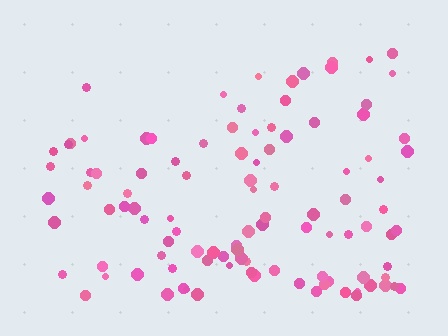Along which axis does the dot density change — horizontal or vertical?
Vertical.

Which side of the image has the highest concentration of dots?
The bottom.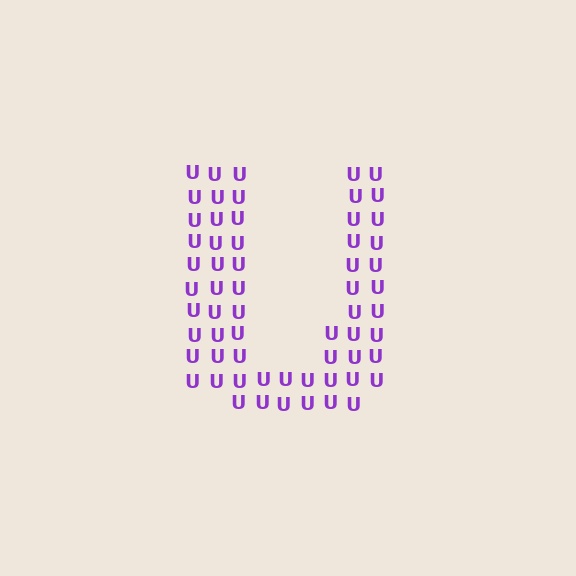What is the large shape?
The large shape is the letter U.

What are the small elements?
The small elements are letter U's.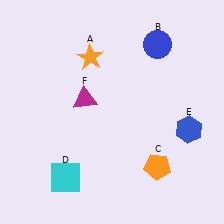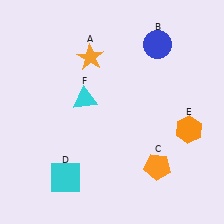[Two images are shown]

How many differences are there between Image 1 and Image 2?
There are 2 differences between the two images.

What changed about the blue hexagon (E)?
In Image 1, E is blue. In Image 2, it changed to orange.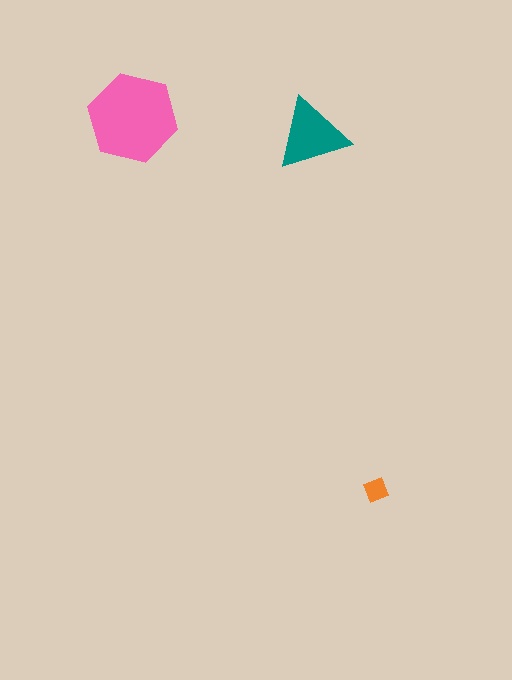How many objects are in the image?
There are 3 objects in the image.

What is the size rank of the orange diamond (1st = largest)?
3rd.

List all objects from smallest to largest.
The orange diamond, the teal triangle, the pink hexagon.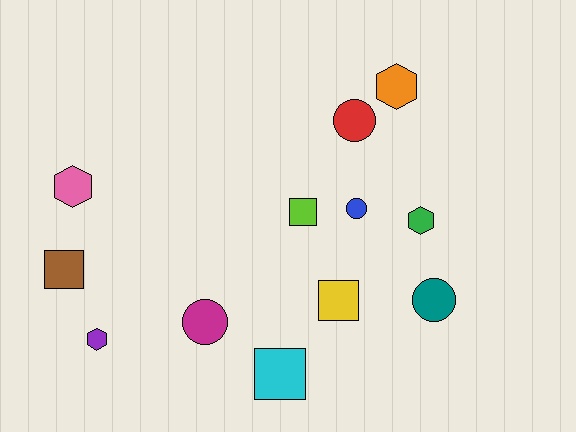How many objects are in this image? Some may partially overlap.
There are 12 objects.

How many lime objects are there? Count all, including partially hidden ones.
There is 1 lime object.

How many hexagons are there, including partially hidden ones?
There are 4 hexagons.